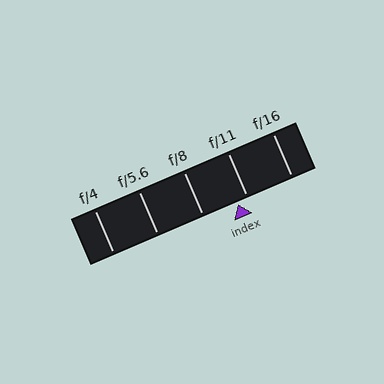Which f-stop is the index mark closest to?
The index mark is closest to f/11.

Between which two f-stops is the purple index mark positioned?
The index mark is between f/8 and f/11.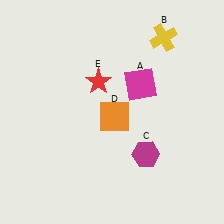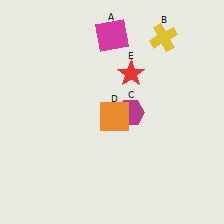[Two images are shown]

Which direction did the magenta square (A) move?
The magenta square (A) moved up.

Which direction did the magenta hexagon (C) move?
The magenta hexagon (C) moved up.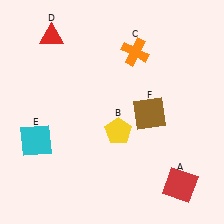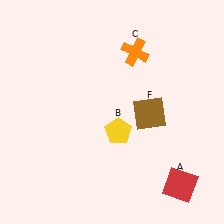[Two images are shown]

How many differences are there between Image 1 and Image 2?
There are 2 differences between the two images.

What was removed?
The cyan square (E), the red triangle (D) were removed in Image 2.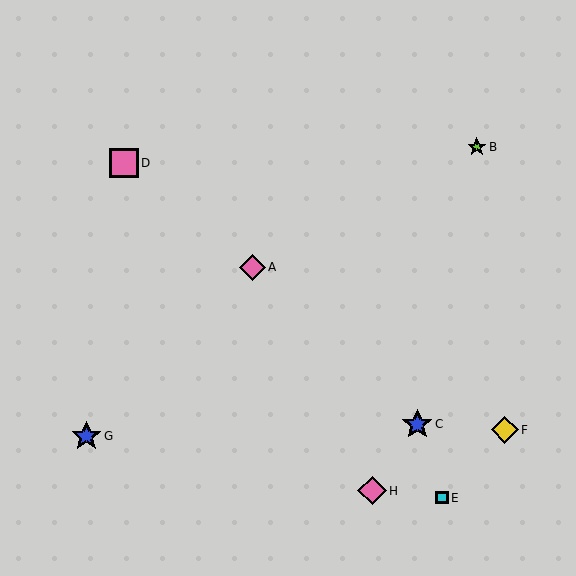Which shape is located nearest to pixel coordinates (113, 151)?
The pink square (labeled D) at (124, 163) is nearest to that location.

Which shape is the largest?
The blue star (labeled C) is the largest.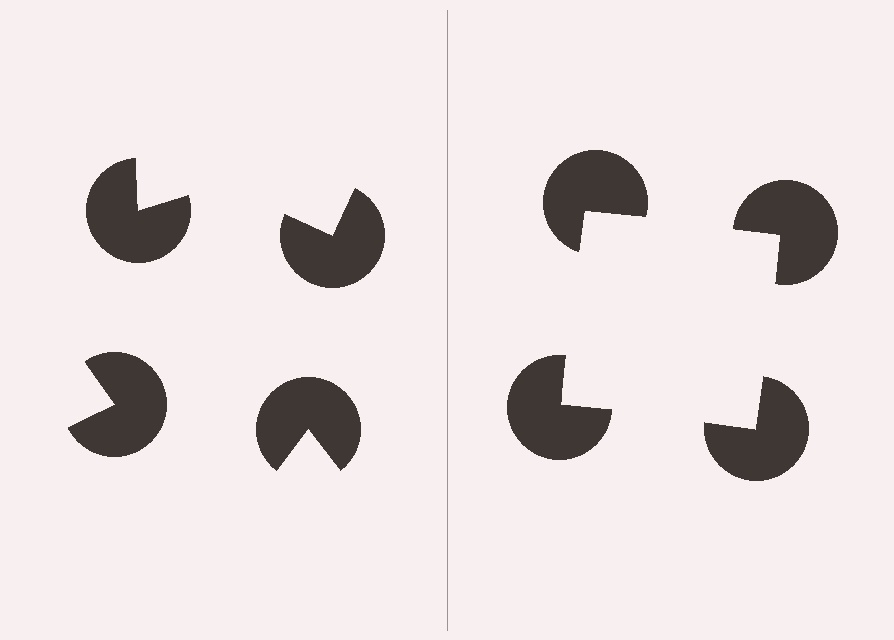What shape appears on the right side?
An illusory square.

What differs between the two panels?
The pac-man discs are positioned identically on both sides; only the wedge orientations differ. On the right they align to a square; on the left they are misaligned.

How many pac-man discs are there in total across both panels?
8 — 4 on each side.